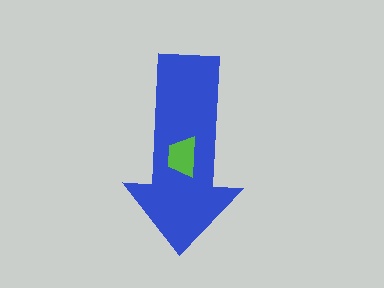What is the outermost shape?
The blue arrow.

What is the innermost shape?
The lime trapezoid.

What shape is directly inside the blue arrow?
The lime trapezoid.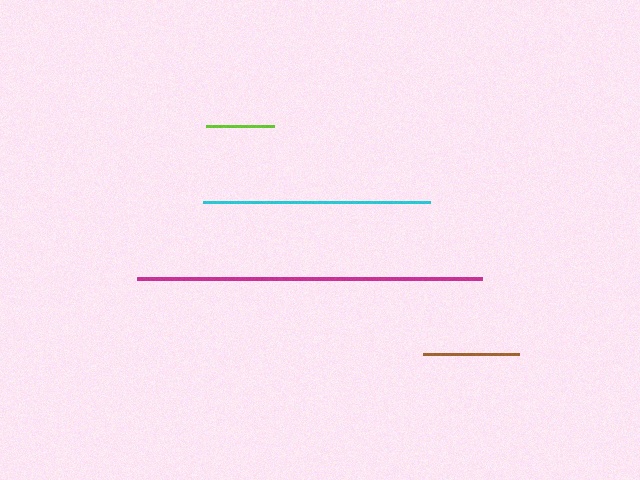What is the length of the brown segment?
The brown segment is approximately 96 pixels long.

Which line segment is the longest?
The magenta line is the longest at approximately 344 pixels.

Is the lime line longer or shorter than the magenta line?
The magenta line is longer than the lime line.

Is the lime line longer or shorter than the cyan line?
The cyan line is longer than the lime line.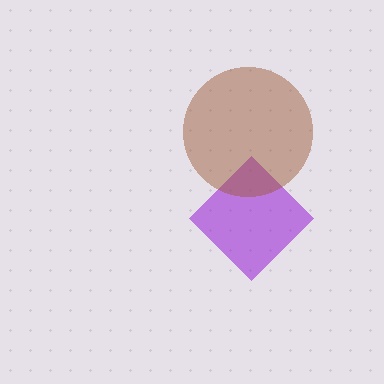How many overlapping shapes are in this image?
There are 2 overlapping shapes in the image.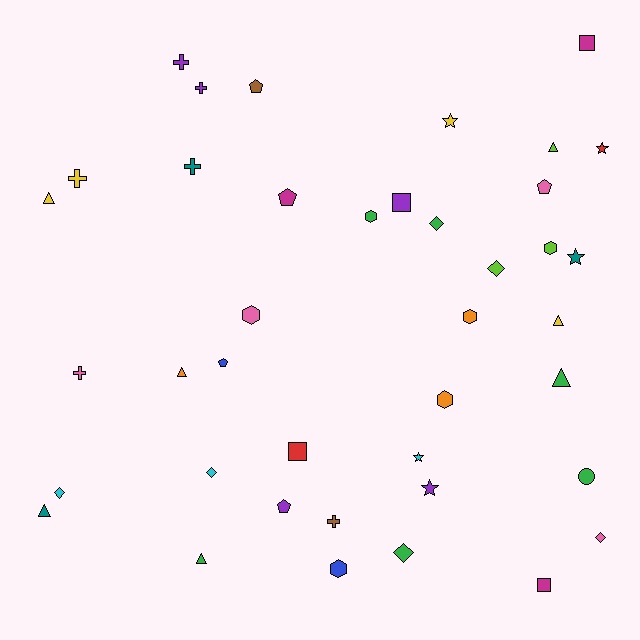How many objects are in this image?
There are 40 objects.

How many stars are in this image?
There are 5 stars.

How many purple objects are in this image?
There are 5 purple objects.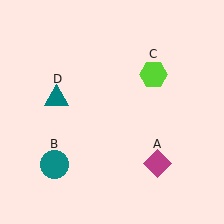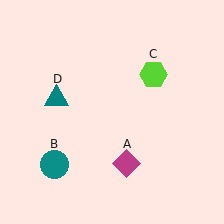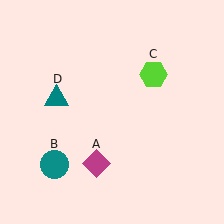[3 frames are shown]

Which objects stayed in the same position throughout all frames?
Teal circle (object B) and lime hexagon (object C) and teal triangle (object D) remained stationary.